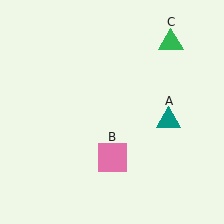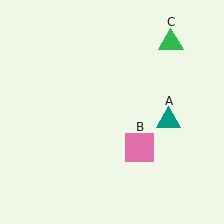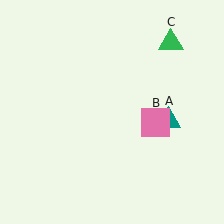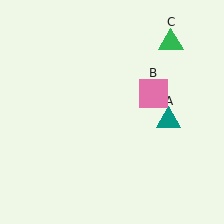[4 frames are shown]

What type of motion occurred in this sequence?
The pink square (object B) rotated counterclockwise around the center of the scene.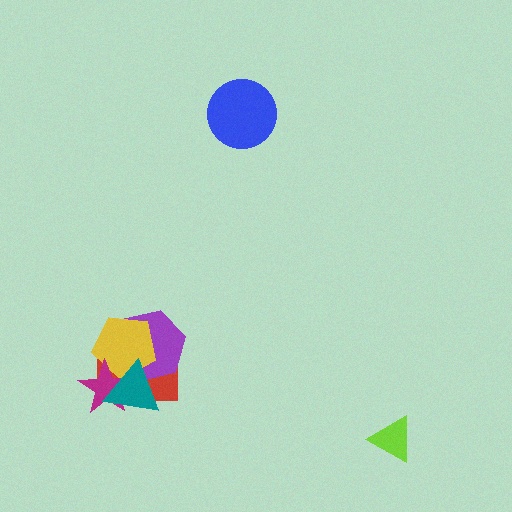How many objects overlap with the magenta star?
3 objects overlap with the magenta star.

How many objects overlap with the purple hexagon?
3 objects overlap with the purple hexagon.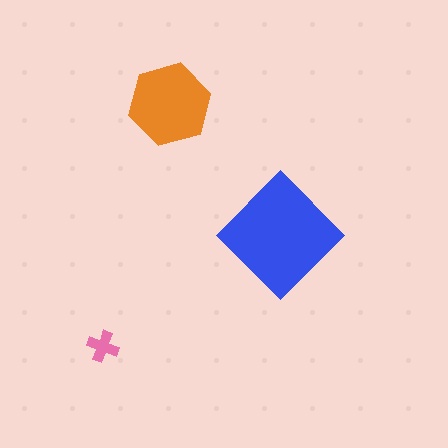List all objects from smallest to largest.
The pink cross, the orange hexagon, the blue diamond.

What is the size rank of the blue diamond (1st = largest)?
1st.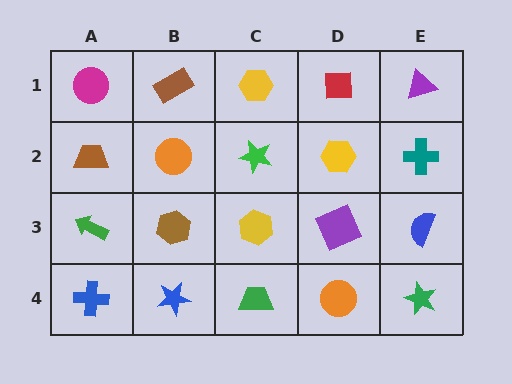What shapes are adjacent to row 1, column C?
A green star (row 2, column C), a brown rectangle (row 1, column B), a red square (row 1, column D).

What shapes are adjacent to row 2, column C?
A yellow hexagon (row 1, column C), a yellow hexagon (row 3, column C), an orange circle (row 2, column B), a yellow hexagon (row 2, column D).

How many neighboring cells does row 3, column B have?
4.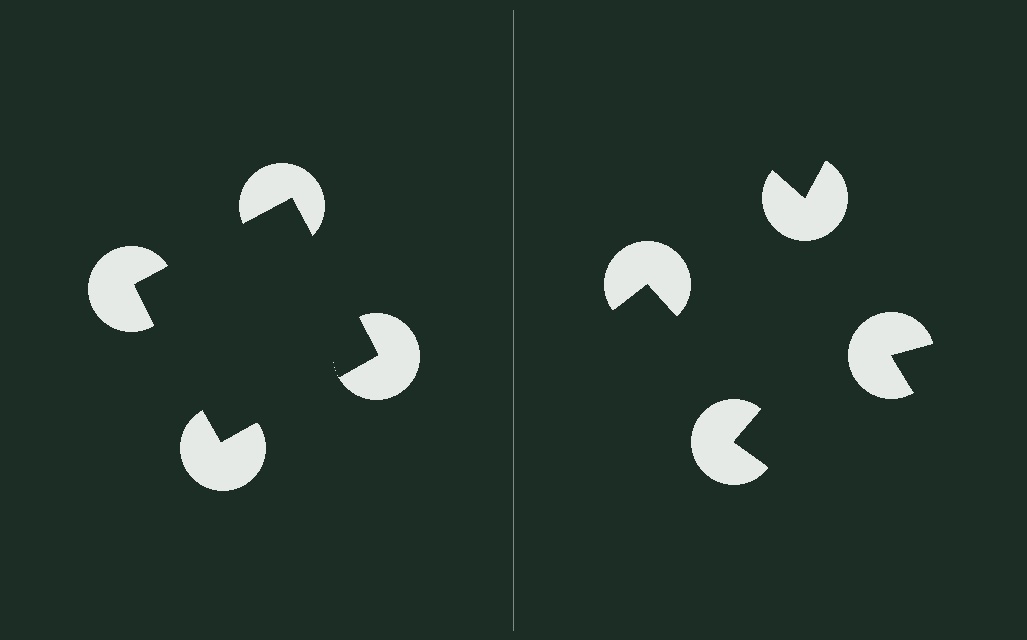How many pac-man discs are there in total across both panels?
8 — 4 on each side.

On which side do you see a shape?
An illusory square appears on the left side. On the right side the wedge cuts are rotated, so no coherent shape forms.